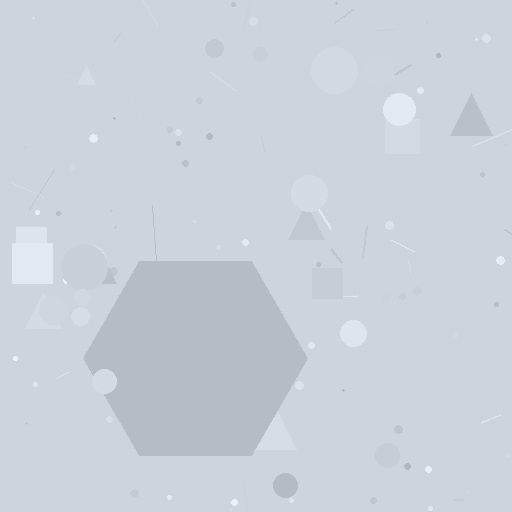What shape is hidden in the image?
A hexagon is hidden in the image.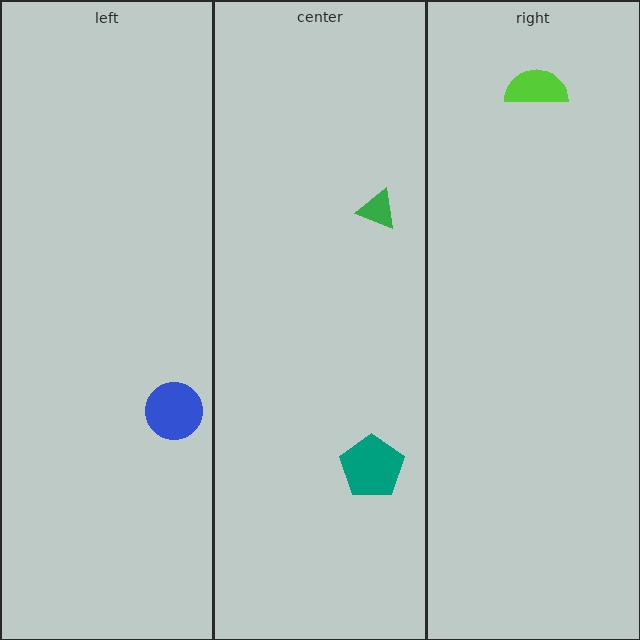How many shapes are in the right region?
1.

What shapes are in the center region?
The teal pentagon, the green triangle.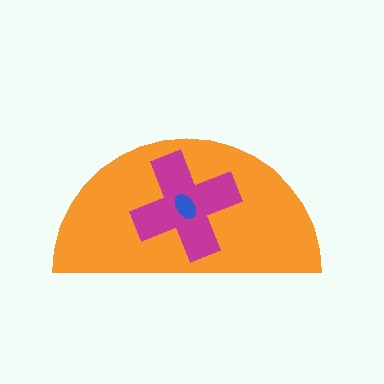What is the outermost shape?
The orange semicircle.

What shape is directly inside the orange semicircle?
The magenta cross.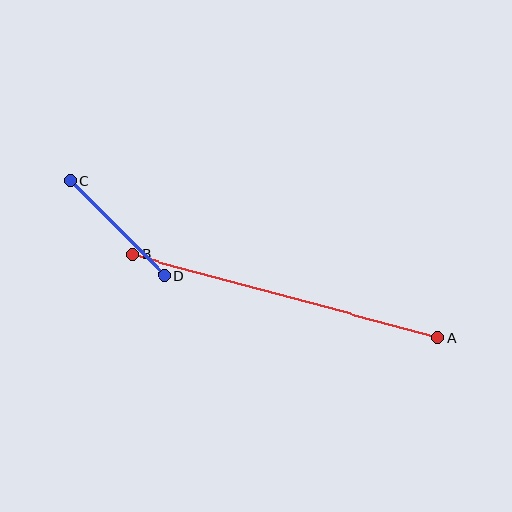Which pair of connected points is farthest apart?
Points A and B are farthest apart.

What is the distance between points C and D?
The distance is approximately 133 pixels.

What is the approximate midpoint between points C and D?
The midpoint is at approximately (117, 228) pixels.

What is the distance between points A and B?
The distance is approximately 315 pixels.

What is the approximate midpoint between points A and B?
The midpoint is at approximately (285, 296) pixels.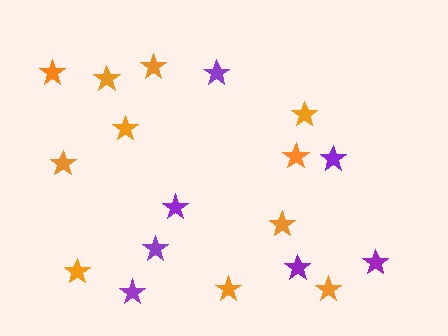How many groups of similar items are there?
There are 2 groups: one group of purple stars (7) and one group of orange stars (11).